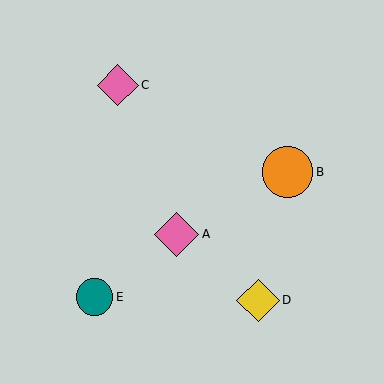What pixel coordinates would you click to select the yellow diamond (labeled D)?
Click at (258, 300) to select the yellow diamond D.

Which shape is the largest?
The orange circle (labeled B) is the largest.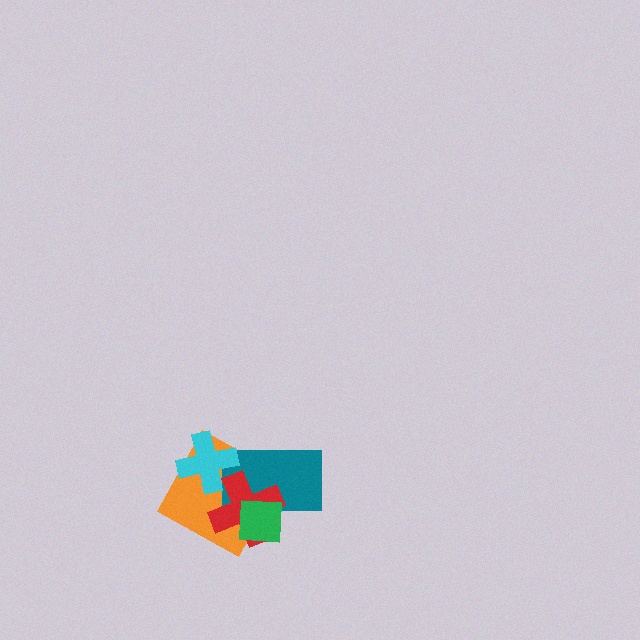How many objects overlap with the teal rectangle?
4 objects overlap with the teal rectangle.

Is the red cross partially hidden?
Yes, it is partially covered by another shape.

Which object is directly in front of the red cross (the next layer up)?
The cyan cross is directly in front of the red cross.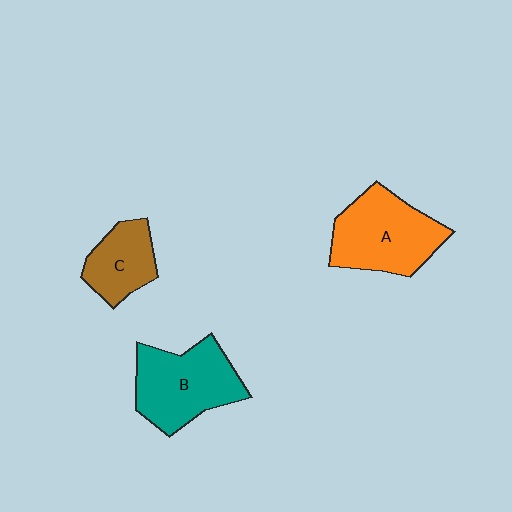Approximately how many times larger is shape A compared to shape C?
Approximately 1.7 times.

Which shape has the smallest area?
Shape C (brown).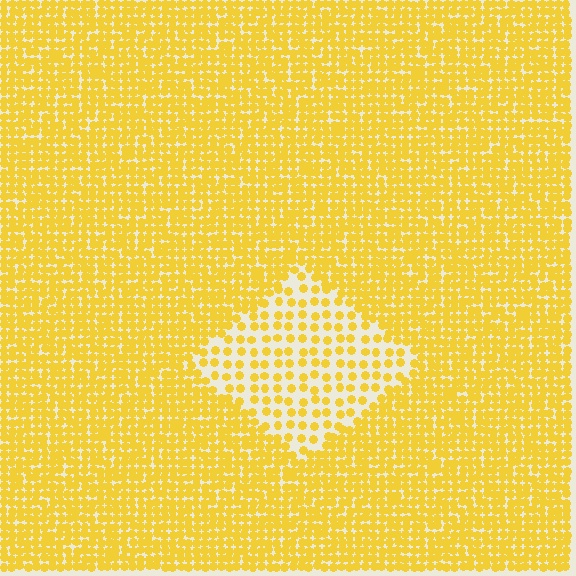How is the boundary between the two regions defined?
The boundary is defined by a change in element density (approximately 2.4x ratio). All elements are the same color, size, and shape.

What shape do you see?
I see a diamond.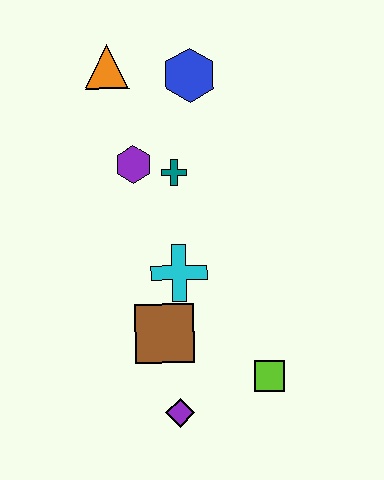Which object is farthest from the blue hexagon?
The purple diamond is farthest from the blue hexagon.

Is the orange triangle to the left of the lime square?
Yes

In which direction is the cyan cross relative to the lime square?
The cyan cross is above the lime square.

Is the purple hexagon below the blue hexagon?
Yes